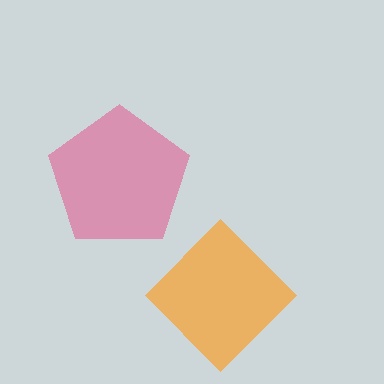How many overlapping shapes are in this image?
There are 2 overlapping shapes in the image.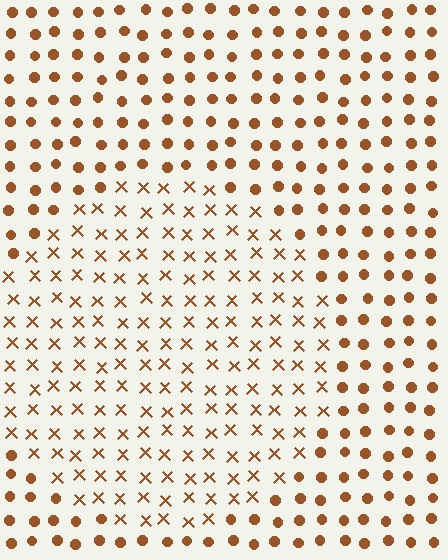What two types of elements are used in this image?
The image uses X marks inside the circle region and circles outside it.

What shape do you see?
I see a circle.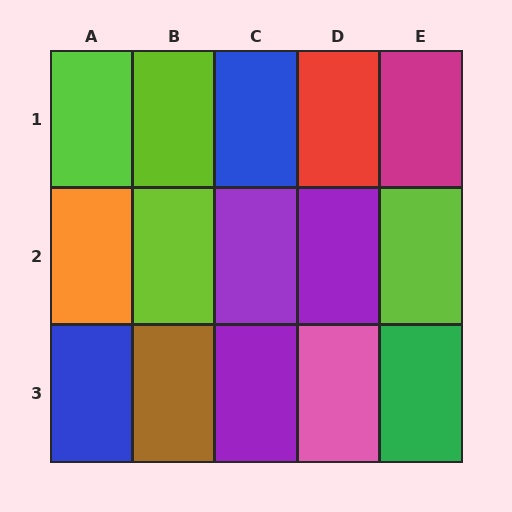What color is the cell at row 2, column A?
Orange.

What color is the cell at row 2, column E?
Lime.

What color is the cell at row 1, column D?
Red.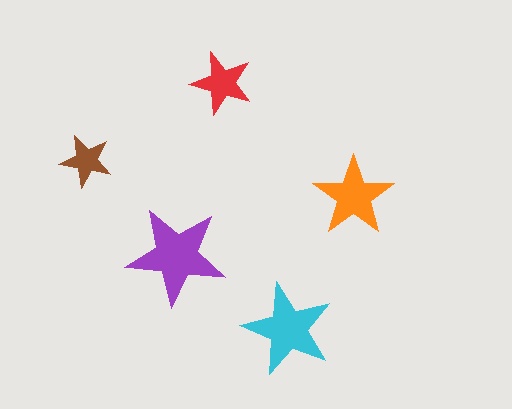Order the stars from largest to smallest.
the purple one, the cyan one, the orange one, the red one, the brown one.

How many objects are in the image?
There are 5 objects in the image.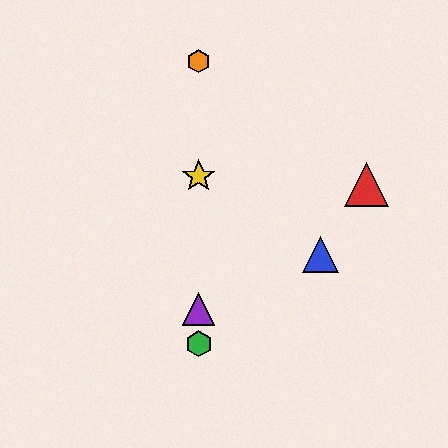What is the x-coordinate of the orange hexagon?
The orange hexagon is at x≈199.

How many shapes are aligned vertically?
4 shapes (the green hexagon, the yellow star, the purple triangle, the orange hexagon) are aligned vertically.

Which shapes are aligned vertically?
The green hexagon, the yellow star, the purple triangle, the orange hexagon are aligned vertically.